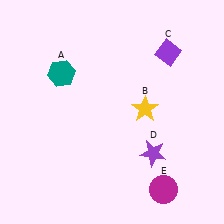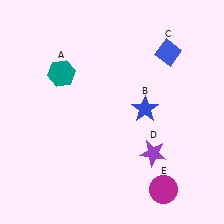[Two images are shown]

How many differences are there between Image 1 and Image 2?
There are 2 differences between the two images.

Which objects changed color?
B changed from yellow to blue. C changed from purple to blue.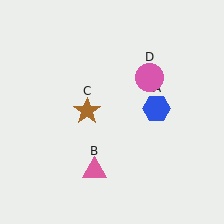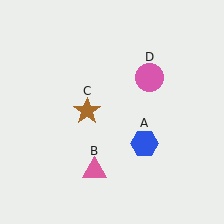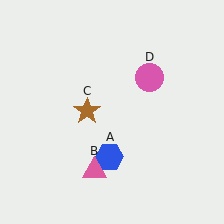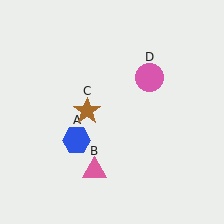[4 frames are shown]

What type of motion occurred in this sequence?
The blue hexagon (object A) rotated clockwise around the center of the scene.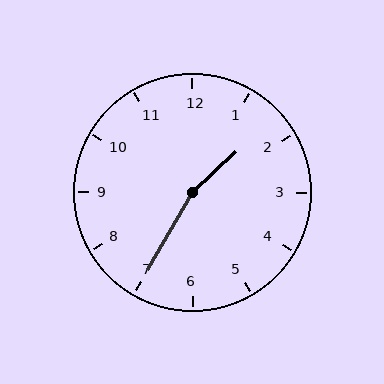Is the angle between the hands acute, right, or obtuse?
It is obtuse.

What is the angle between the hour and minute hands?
Approximately 162 degrees.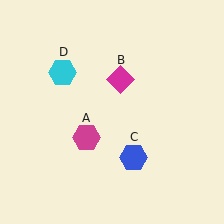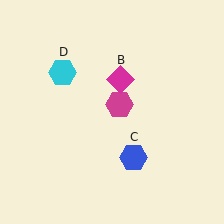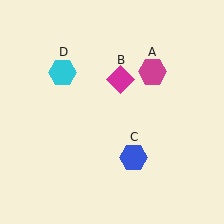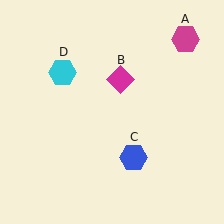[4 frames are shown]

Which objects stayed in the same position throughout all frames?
Magenta diamond (object B) and blue hexagon (object C) and cyan hexagon (object D) remained stationary.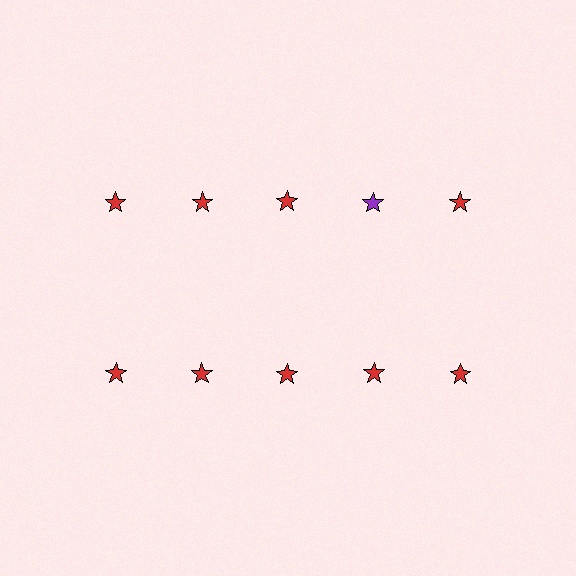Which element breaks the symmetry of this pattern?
The purple star in the top row, second from right column breaks the symmetry. All other shapes are red stars.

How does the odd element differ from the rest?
It has a different color: purple instead of red.